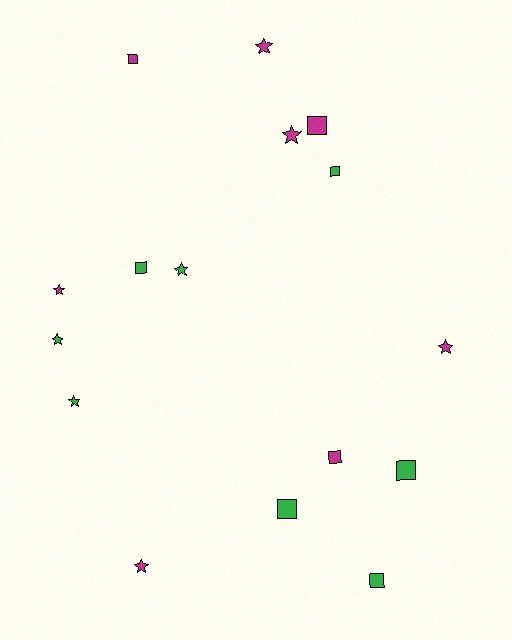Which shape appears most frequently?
Star, with 8 objects.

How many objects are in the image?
There are 16 objects.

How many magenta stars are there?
There are 5 magenta stars.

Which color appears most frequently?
Magenta, with 8 objects.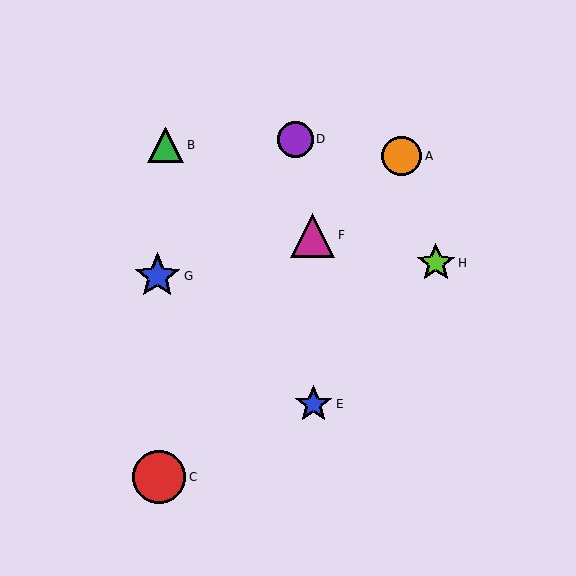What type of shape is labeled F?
Shape F is a magenta triangle.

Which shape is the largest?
The red circle (labeled C) is the largest.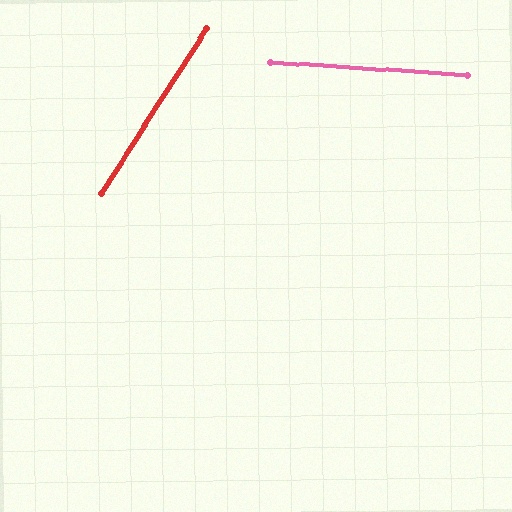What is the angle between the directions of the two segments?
Approximately 61 degrees.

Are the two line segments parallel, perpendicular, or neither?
Neither parallel nor perpendicular — they differ by about 61°.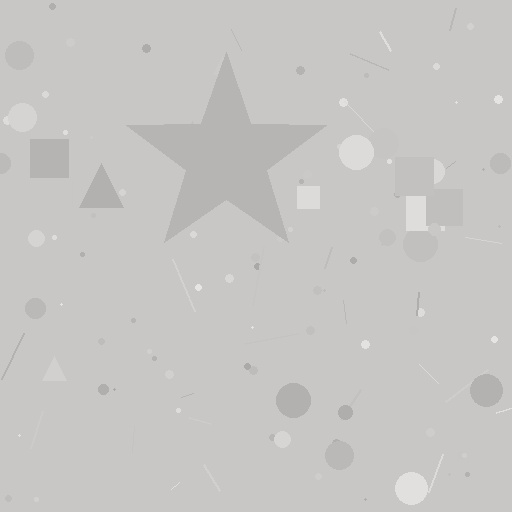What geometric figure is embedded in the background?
A star is embedded in the background.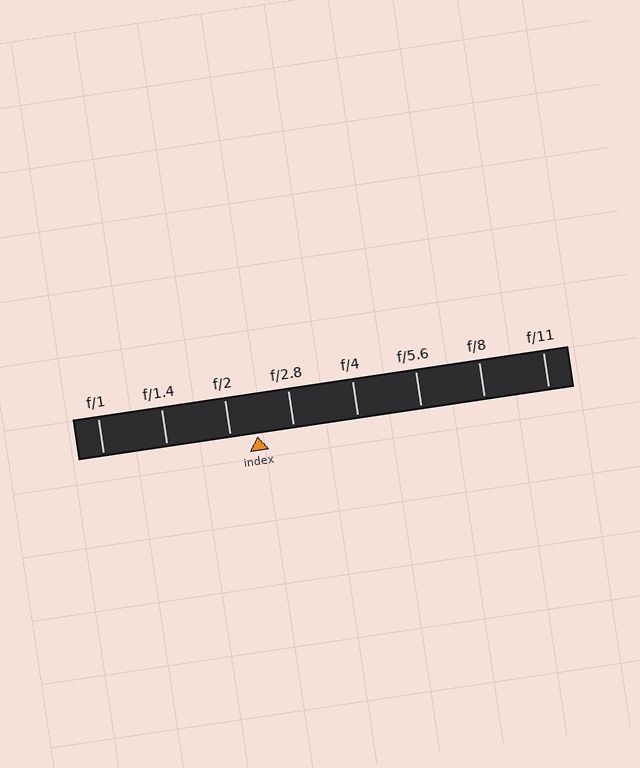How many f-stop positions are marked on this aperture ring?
There are 8 f-stop positions marked.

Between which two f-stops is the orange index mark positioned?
The index mark is between f/2 and f/2.8.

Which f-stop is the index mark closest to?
The index mark is closest to f/2.